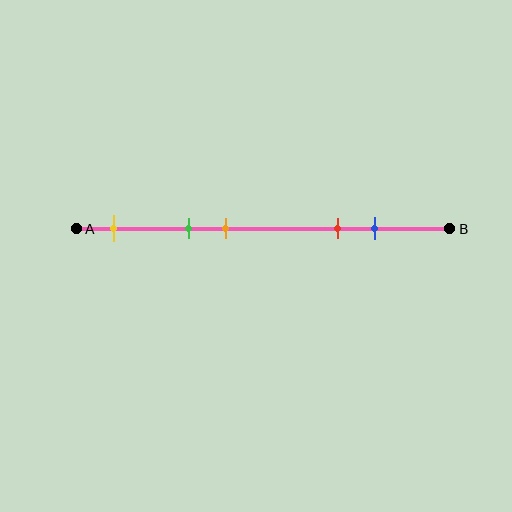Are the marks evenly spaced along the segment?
No, the marks are not evenly spaced.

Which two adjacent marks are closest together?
The green and orange marks are the closest adjacent pair.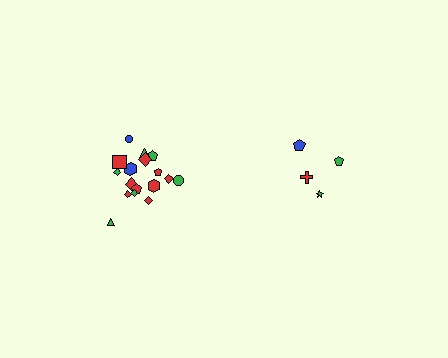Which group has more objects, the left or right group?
The left group.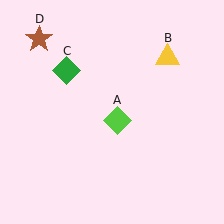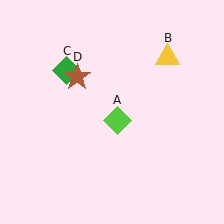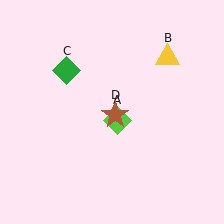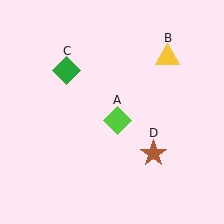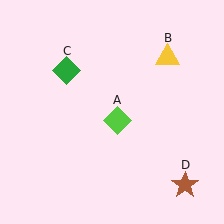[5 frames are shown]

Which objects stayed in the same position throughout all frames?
Lime diamond (object A) and yellow triangle (object B) and green diamond (object C) remained stationary.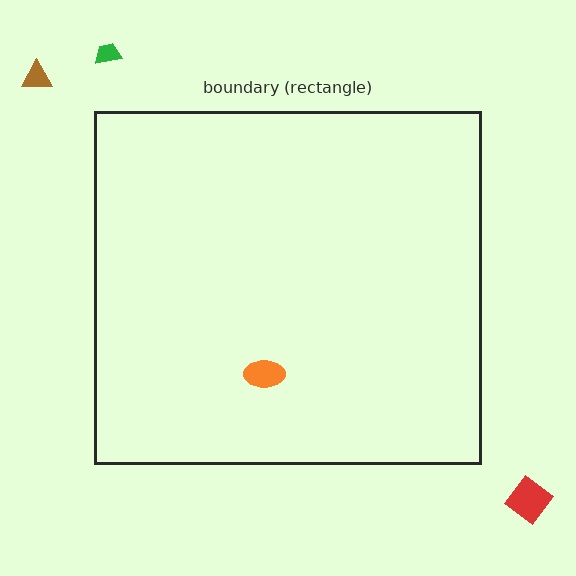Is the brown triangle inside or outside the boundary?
Outside.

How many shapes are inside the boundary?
1 inside, 3 outside.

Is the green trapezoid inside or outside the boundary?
Outside.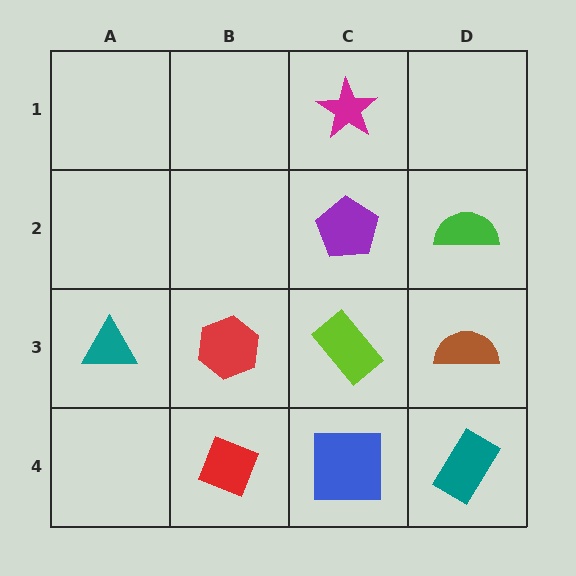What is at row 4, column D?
A teal rectangle.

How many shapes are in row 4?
3 shapes.